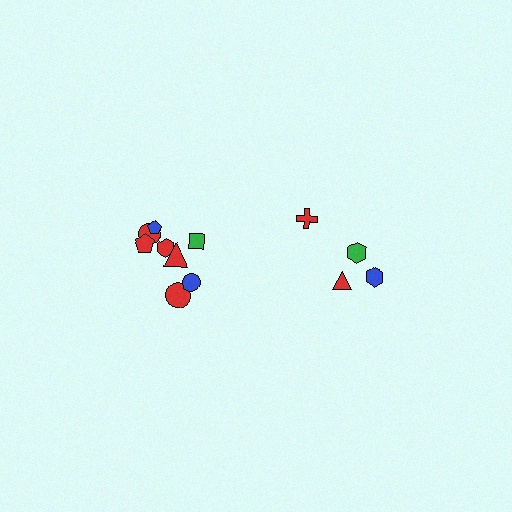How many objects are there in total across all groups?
There are 12 objects.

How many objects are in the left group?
There are 8 objects.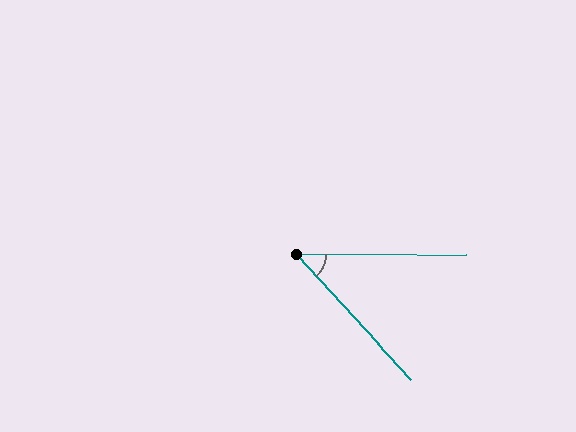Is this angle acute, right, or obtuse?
It is acute.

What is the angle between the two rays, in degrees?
Approximately 48 degrees.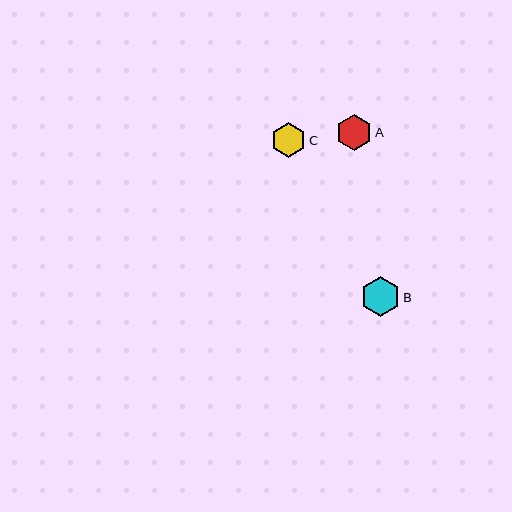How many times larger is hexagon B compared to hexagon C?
Hexagon B is approximately 1.1 times the size of hexagon C.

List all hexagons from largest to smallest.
From largest to smallest: B, A, C.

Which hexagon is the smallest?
Hexagon C is the smallest with a size of approximately 35 pixels.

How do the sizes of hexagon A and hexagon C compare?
Hexagon A and hexagon C are approximately the same size.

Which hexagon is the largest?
Hexagon B is the largest with a size of approximately 40 pixels.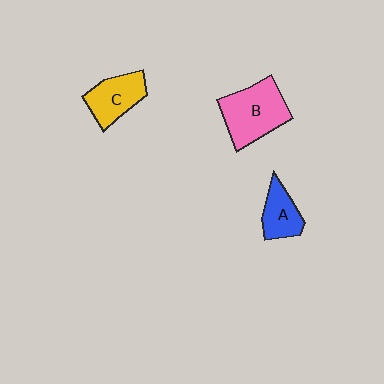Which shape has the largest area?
Shape B (pink).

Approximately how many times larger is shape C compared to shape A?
Approximately 1.2 times.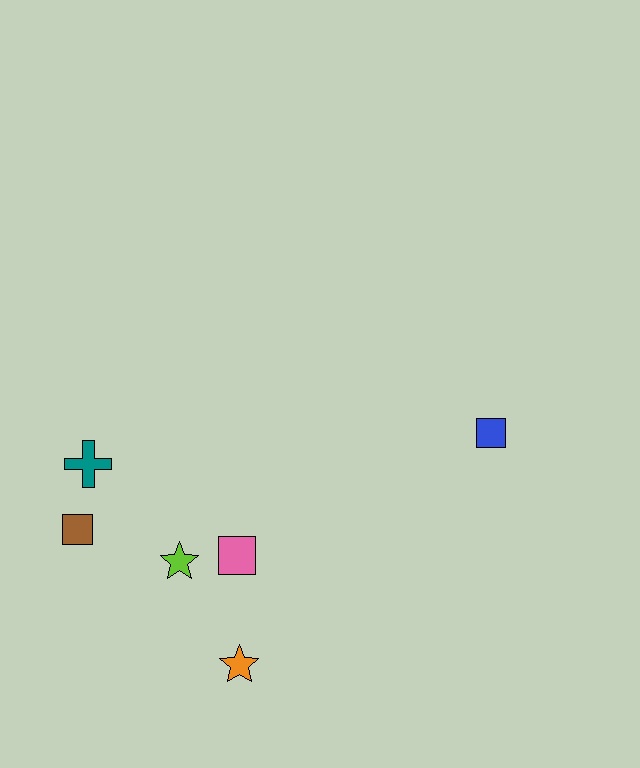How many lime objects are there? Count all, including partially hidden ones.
There is 1 lime object.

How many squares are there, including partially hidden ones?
There are 3 squares.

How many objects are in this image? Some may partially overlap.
There are 6 objects.